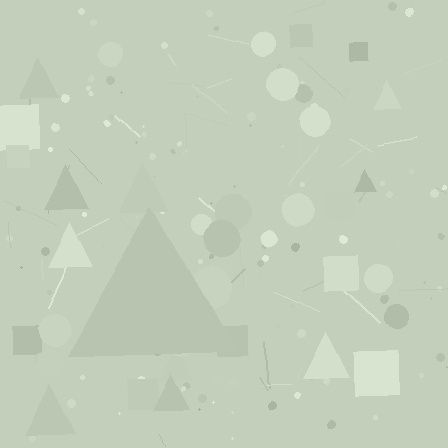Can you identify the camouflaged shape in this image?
The camouflaged shape is a triangle.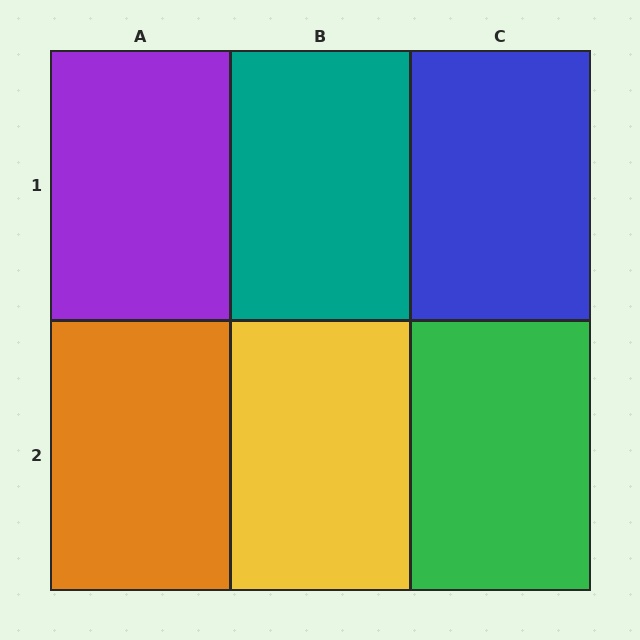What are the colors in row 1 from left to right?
Purple, teal, blue.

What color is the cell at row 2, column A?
Orange.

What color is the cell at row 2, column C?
Green.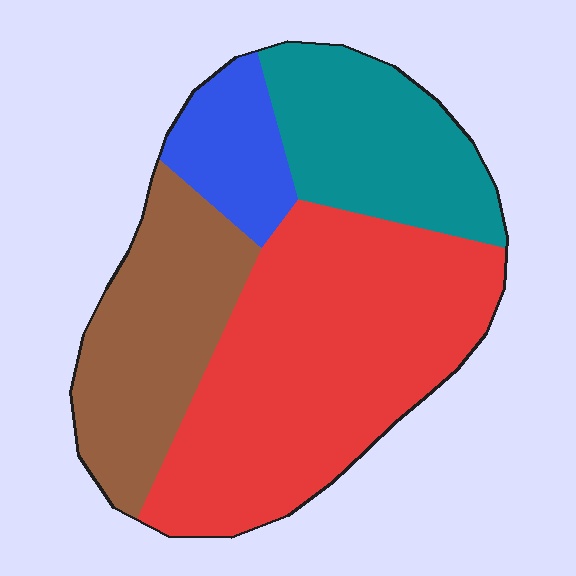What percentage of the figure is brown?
Brown takes up about one quarter (1/4) of the figure.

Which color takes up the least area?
Blue, at roughly 10%.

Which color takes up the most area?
Red, at roughly 45%.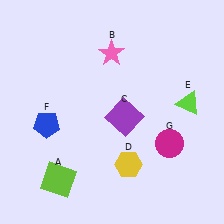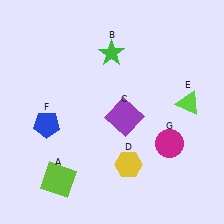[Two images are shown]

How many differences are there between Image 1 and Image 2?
There is 1 difference between the two images.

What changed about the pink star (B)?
In Image 1, B is pink. In Image 2, it changed to green.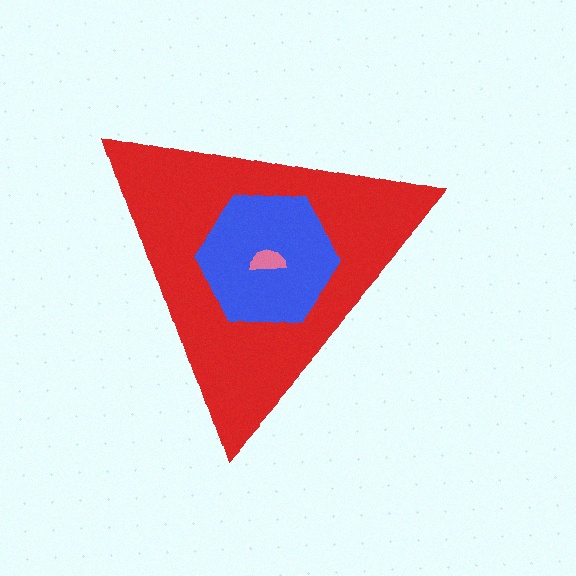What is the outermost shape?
The red triangle.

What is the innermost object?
The pink semicircle.